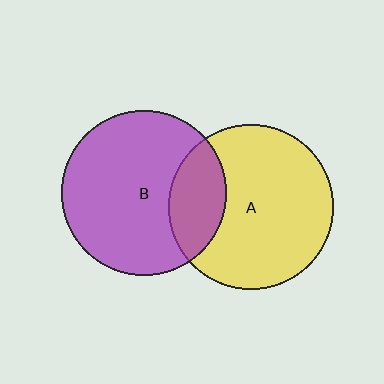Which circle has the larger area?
Circle A (yellow).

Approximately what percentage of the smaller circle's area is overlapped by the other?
Approximately 25%.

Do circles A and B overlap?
Yes.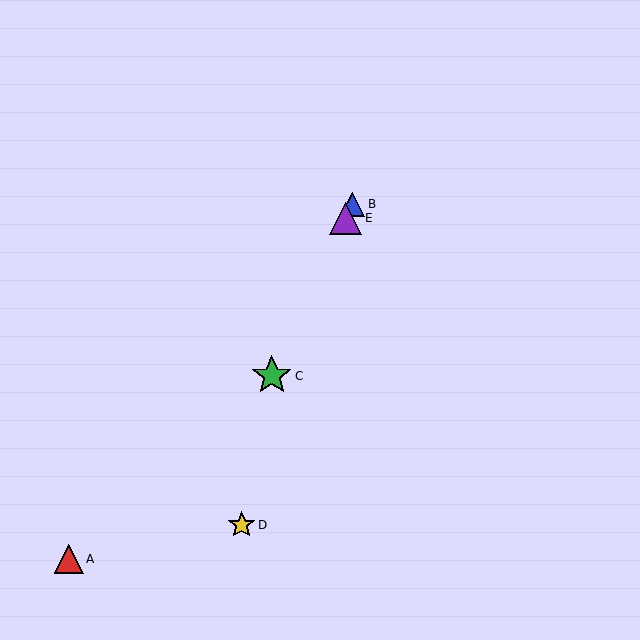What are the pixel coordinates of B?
Object B is at (352, 204).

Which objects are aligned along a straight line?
Objects B, C, E are aligned along a straight line.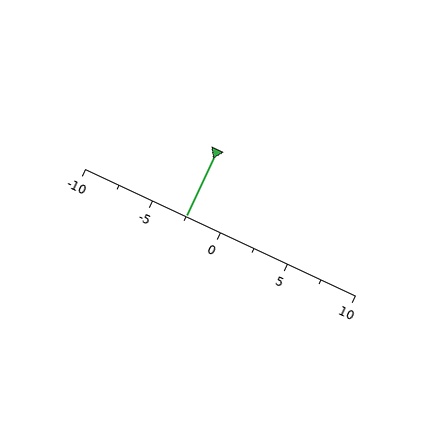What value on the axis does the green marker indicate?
The marker indicates approximately -2.5.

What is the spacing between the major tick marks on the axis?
The major ticks are spaced 5 apart.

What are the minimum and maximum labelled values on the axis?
The axis runs from -10 to 10.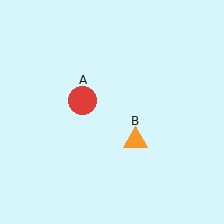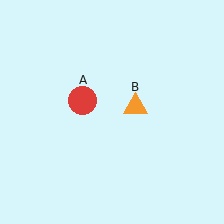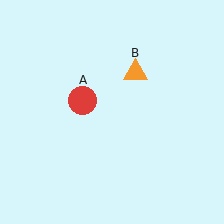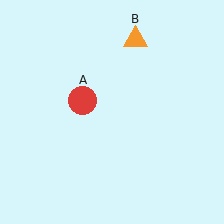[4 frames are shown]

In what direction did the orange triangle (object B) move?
The orange triangle (object B) moved up.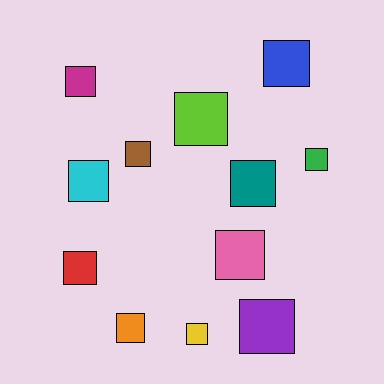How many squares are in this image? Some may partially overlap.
There are 12 squares.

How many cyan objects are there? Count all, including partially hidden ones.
There is 1 cyan object.